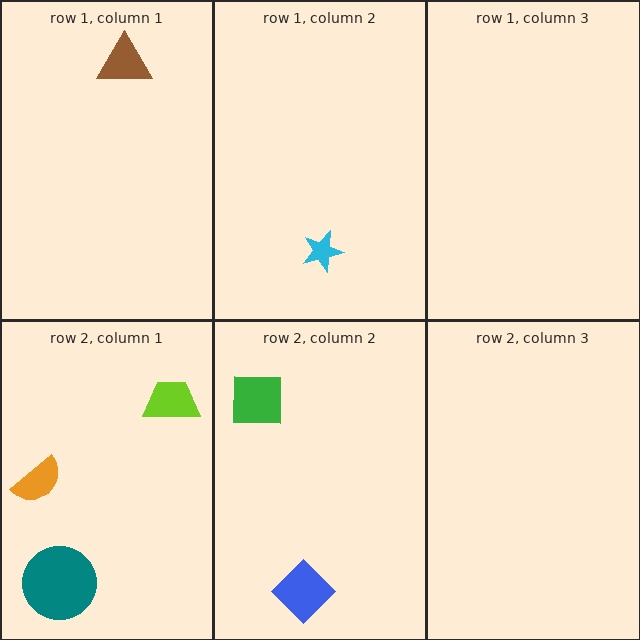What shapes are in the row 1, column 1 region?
The brown triangle.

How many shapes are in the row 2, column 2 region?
2.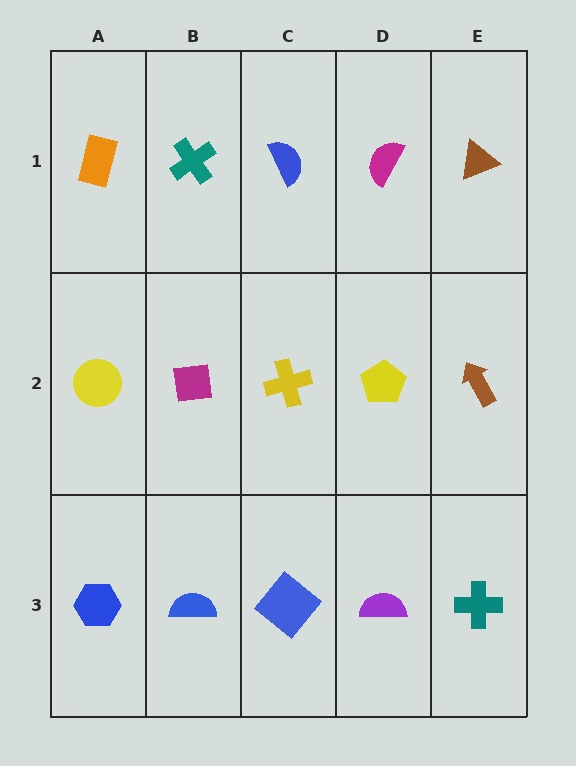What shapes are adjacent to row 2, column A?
An orange rectangle (row 1, column A), a blue hexagon (row 3, column A), a magenta square (row 2, column B).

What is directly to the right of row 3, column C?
A purple semicircle.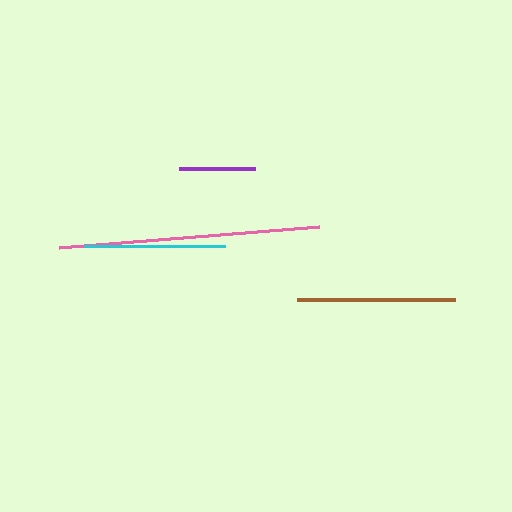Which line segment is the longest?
The pink line is the longest at approximately 261 pixels.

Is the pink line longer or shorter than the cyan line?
The pink line is longer than the cyan line.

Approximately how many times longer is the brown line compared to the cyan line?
The brown line is approximately 1.1 times the length of the cyan line.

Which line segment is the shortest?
The purple line is the shortest at approximately 76 pixels.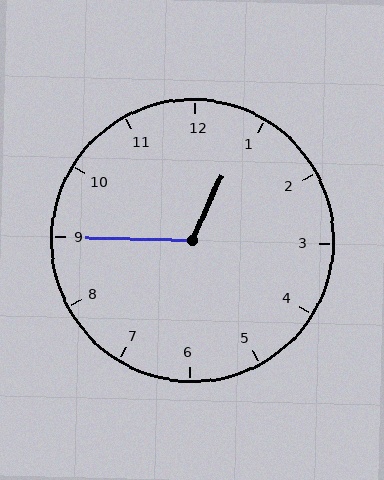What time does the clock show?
12:45.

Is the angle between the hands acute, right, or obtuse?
It is obtuse.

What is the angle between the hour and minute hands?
Approximately 112 degrees.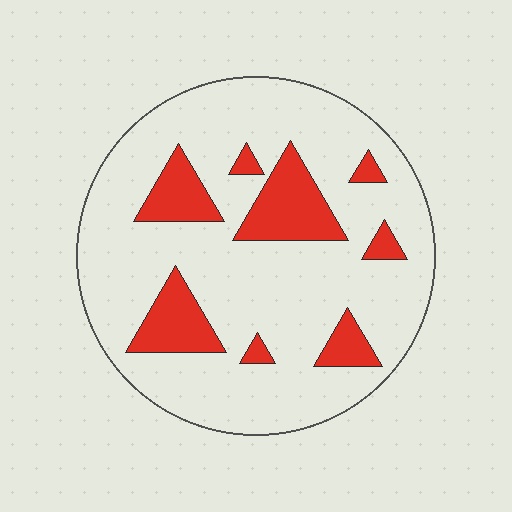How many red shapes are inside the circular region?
8.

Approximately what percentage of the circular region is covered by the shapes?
Approximately 20%.